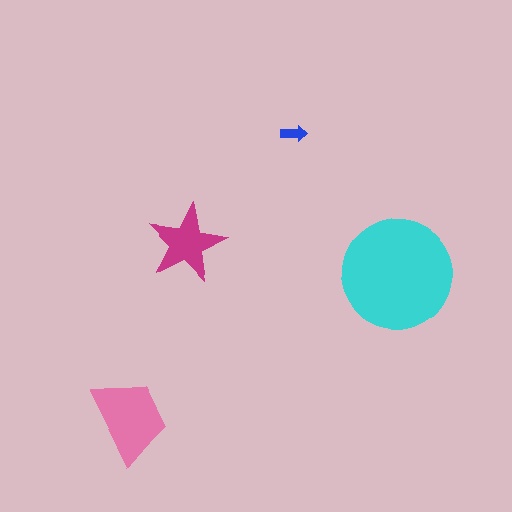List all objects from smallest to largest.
The blue arrow, the magenta star, the pink trapezoid, the cyan circle.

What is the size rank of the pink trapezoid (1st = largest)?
2nd.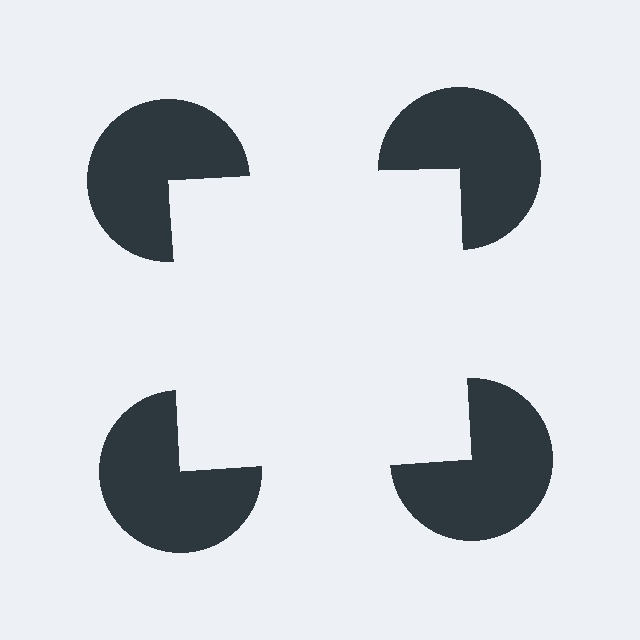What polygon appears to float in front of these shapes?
An illusory square — its edges are inferred from the aligned wedge cuts in the pac-man discs, not physically drawn.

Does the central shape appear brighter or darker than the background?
It typically appears slightly brighter than the background, even though no actual brightness change is drawn.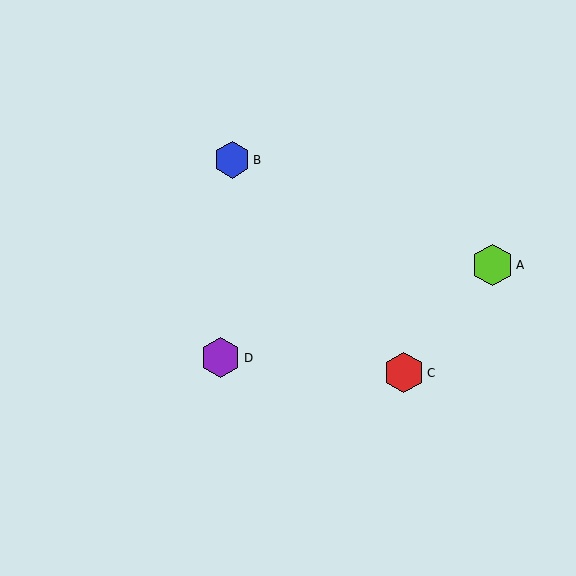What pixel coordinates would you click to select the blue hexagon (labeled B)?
Click at (232, 160) to select the blue hexagon B.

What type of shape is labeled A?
Shape A is a lime hexagon.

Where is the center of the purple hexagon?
The center of the purple hexagon is at (221, 358).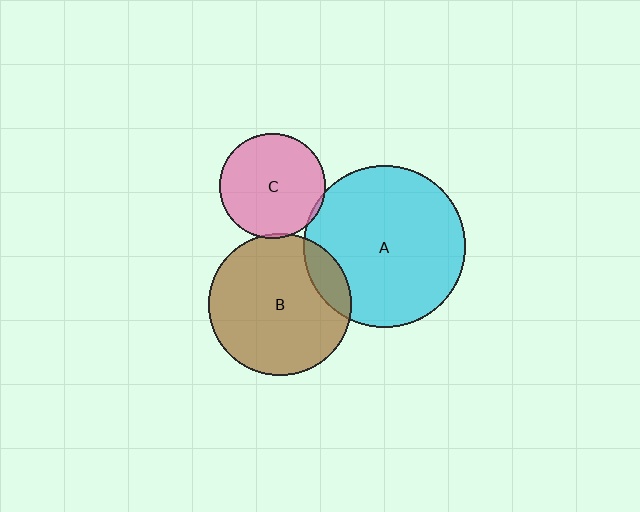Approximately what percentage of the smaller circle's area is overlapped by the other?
Approximately 15%.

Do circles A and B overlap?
Yes.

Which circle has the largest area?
Circle A (cyan).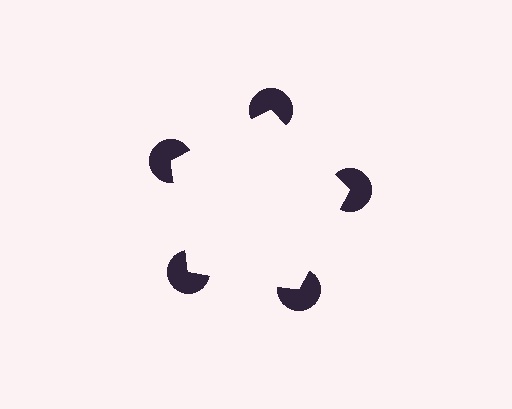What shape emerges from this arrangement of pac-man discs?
An illusory pentagon — its edges are inferred from the aligned wedge cuts in the pac-man discs, not physically drawn.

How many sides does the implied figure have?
5 sides.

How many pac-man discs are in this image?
There are 5 — one at each vertex of the illusory pentagon.